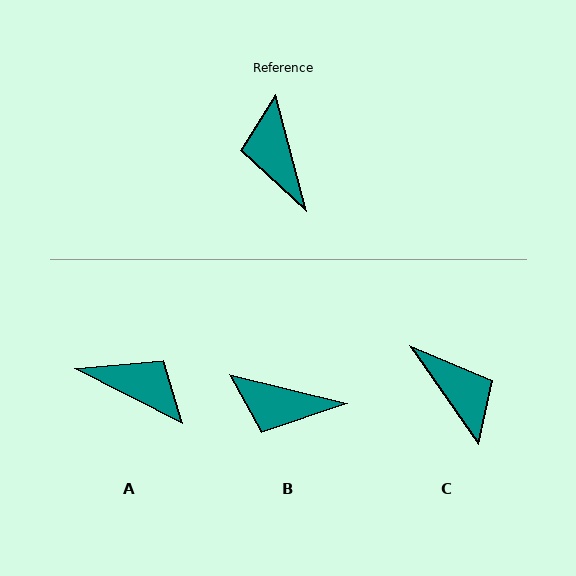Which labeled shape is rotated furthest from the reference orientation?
C, about 160 degrees away.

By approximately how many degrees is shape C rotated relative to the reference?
Approximately 160 degrees clockwise.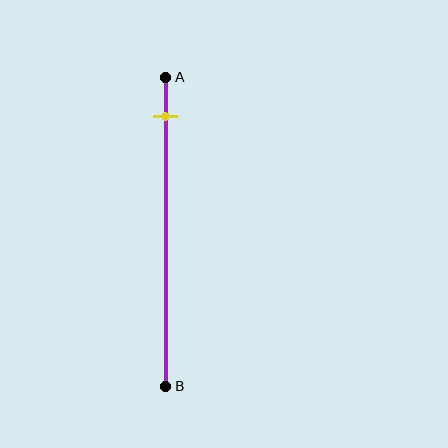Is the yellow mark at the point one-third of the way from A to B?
No, the mark is at about 15% from A, not at the 33% one-third point.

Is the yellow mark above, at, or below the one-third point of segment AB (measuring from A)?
The yellow mark is above the one-third point of segment AB.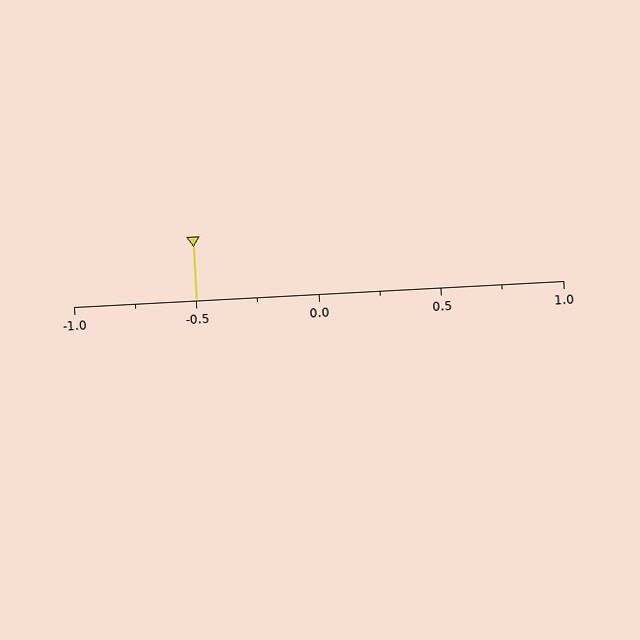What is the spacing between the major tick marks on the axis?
The major ticks are spaced 0.5 apart.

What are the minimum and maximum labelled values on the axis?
The axis runs from -1.0 to 1.0.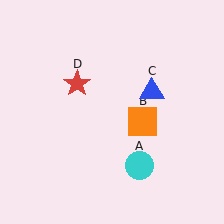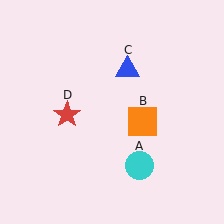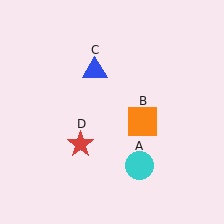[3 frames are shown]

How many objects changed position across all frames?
2 objects changed position: blue triangle (object C), red star (object D).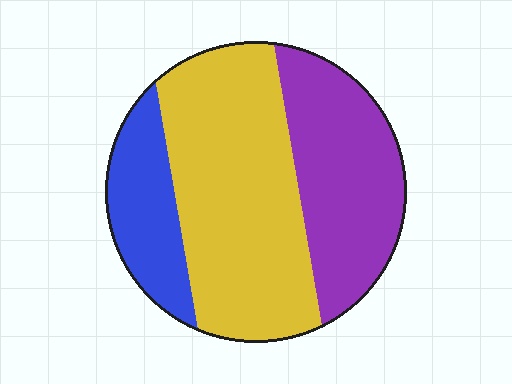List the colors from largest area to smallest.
From largest to smallest: yellow, purple, blue.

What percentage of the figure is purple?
Purple covers about 30% of the figure.